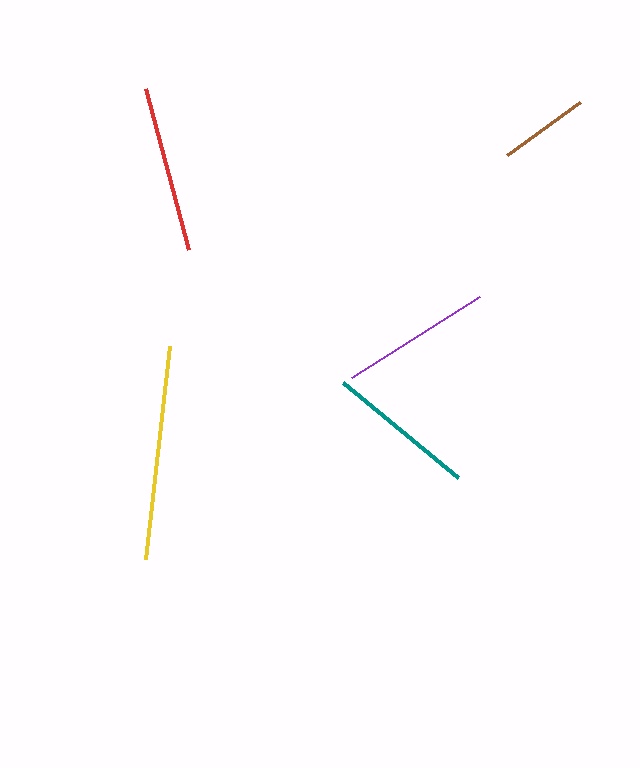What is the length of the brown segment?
The brown segment is approximately 90 pixels long.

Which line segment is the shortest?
The brown line is the shortest at approximately 90 pixels.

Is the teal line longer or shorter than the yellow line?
The yellow line is longer than the teal line.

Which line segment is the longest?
The yellow line is the longest at approximately 215 pixels.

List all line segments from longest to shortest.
From longest to shortest: yellow, red, purple, teal, brown.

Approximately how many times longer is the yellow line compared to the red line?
The yellow line is approximately 1.3 times the length of the red line.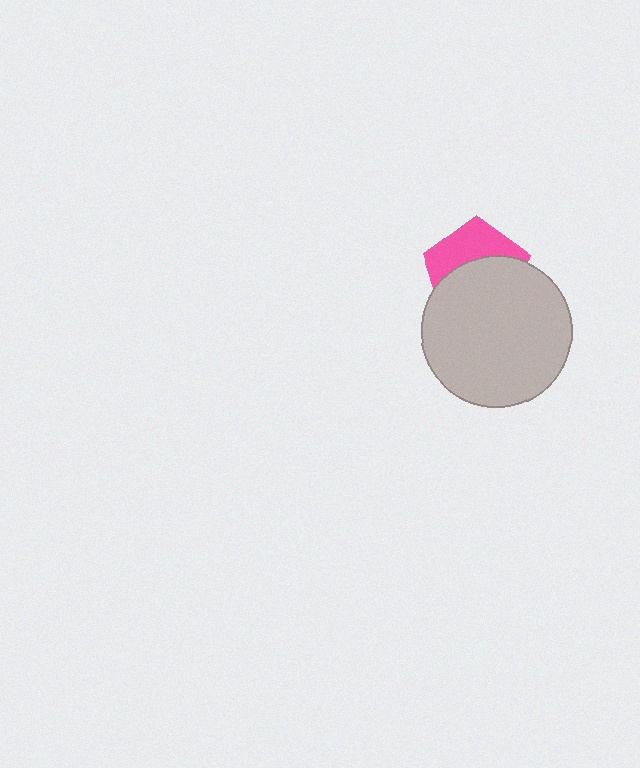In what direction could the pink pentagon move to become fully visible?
The pink pentagon could move up. That would shift it out from behind the light gray circle entirely.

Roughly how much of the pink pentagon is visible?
A small part of it is visible (roughly 40%).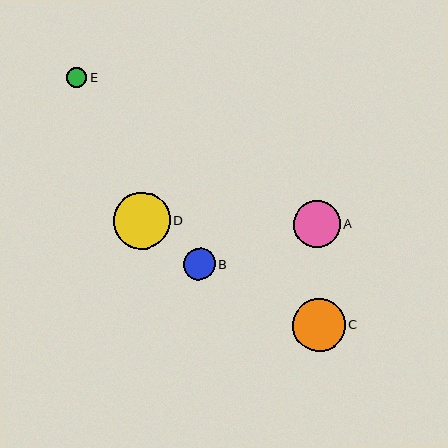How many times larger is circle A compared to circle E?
Circle A is approximately 2.4 times the size of circle E.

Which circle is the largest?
Circle D is the largest with a size of approximately 57 pixels.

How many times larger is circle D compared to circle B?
Circle D is approximately 1.8 times the size of circle B.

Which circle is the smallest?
Circle E is the smallest with a size of approximately 20 pixels.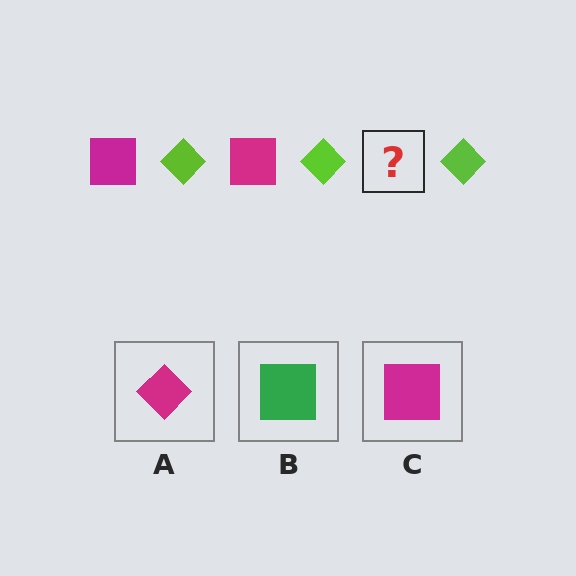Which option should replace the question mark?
Option C.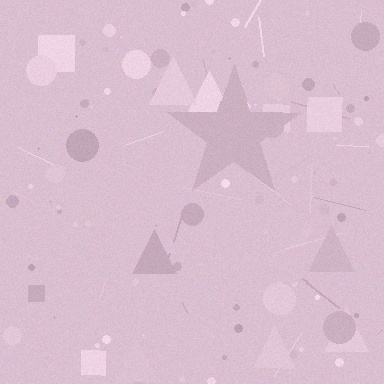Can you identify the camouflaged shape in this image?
The camouflaged shape is a star.